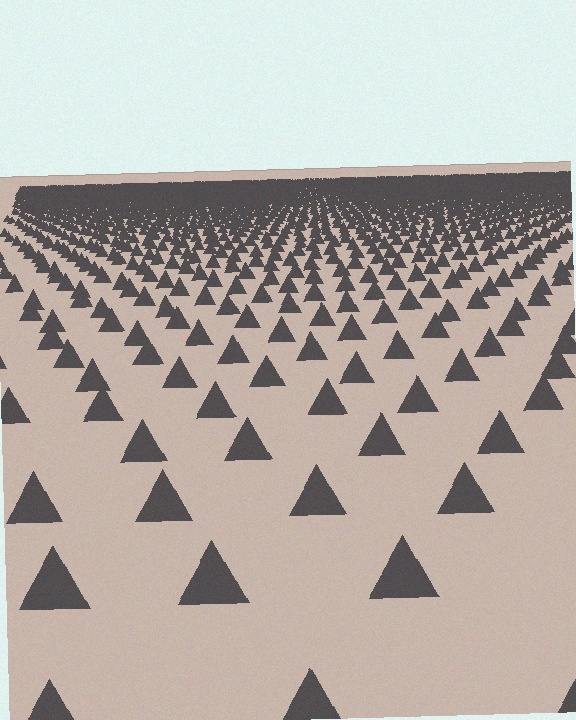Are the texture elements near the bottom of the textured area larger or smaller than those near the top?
Larger. Near the bottom, elements are closer to the viewer and appear at a bigger on-screen size.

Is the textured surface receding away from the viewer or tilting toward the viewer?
The surface is receding away from the viewer. Texture elements get smaller and denser toward the top.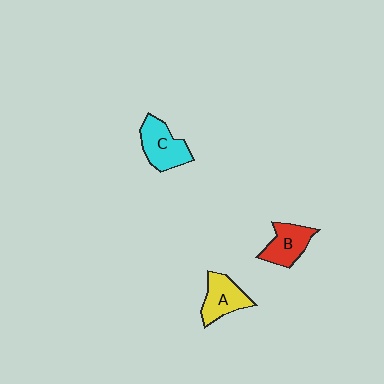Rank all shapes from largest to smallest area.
From largest to smallest: C (cyan), A (yellow), B (red).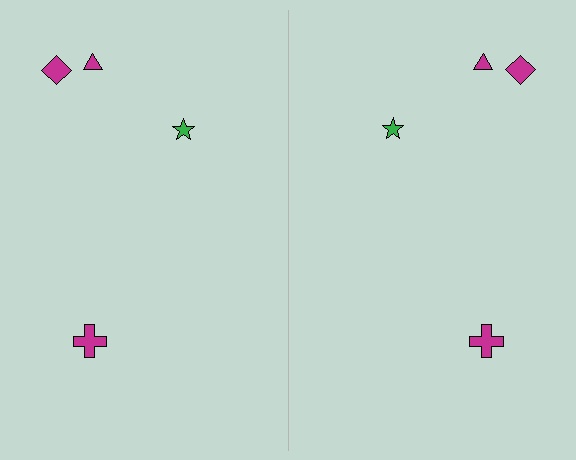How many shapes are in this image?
There are 8 shapes in this image.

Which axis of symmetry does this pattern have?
The pattern has a vertical axis of symmetry running through the center of the image.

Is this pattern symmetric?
Yes, this pattern has bilateral (reflection) symmetry.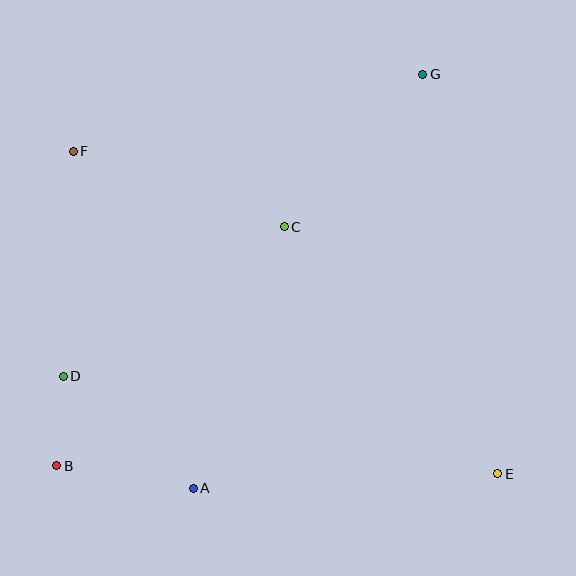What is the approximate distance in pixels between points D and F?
The distance between D and F is approximately 225 pixels.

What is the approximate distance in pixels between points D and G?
The distance between D and G is approximately 470 pixels.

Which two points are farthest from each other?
Points B and G are farthest from each other.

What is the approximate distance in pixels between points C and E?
The distance between C and E is approximately 326 pixels.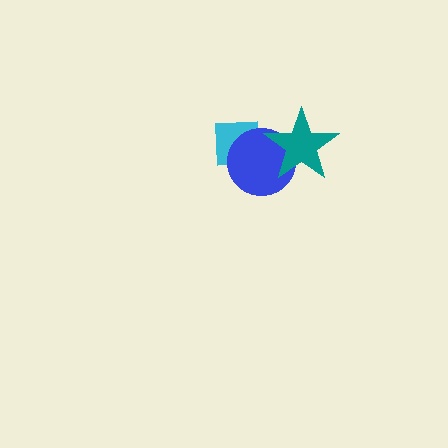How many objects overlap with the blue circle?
2 objects overlap with the blue circle.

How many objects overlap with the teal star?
1 object overlaps with the teal star.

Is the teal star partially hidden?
No, no other shape covers it.